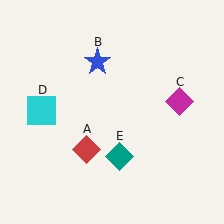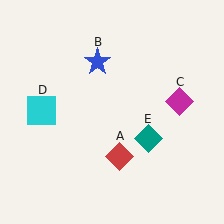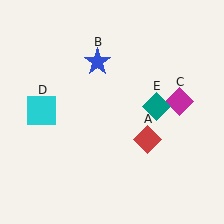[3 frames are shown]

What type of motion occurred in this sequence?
The red diamond (object A), teal diamond (object E) rotated counterclockwise around the center of the scene.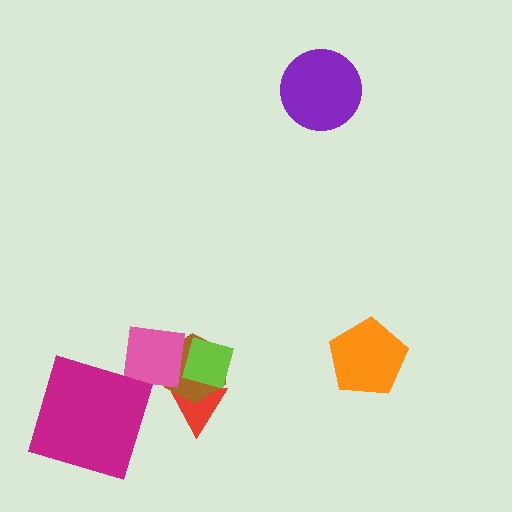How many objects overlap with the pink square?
3 objects overlap with the pink square.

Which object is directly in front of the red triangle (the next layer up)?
The brown hexagon is directly in front of the red triangle.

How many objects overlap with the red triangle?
3 objects overlap with the red triangle.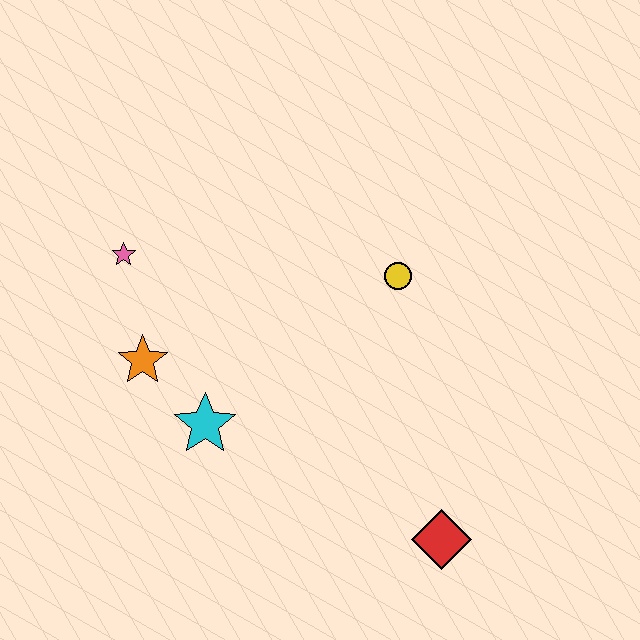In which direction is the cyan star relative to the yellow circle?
The cyan star is to the left of the yellow circle.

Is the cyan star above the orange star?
No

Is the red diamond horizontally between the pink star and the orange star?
No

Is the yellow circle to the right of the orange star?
Yes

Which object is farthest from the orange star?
The red diamond is farthest from the orange star.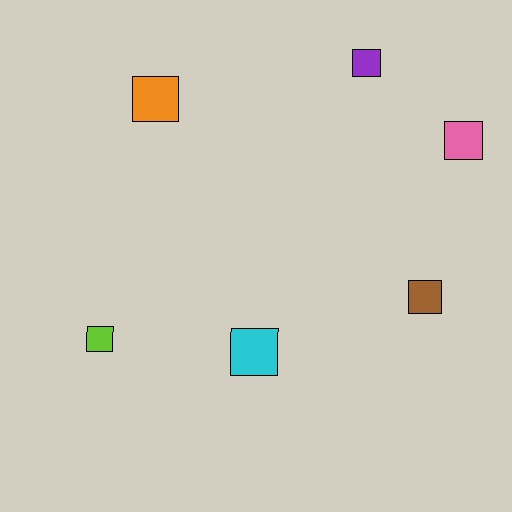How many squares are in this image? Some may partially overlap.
There are 6 squares.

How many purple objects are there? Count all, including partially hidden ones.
There is 1 purple object.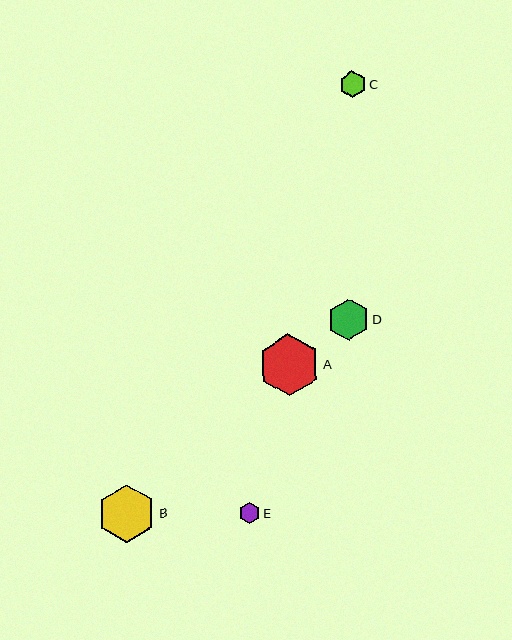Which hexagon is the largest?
Hexagon A is the largest with a size of approximately 62 pixels.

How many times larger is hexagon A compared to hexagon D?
Hexagon A is approximately 1.5 times the size of hexagon D.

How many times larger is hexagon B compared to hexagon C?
Hexagon B is approximately 2.2 times the size of hexagon C.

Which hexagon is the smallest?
Hexagon E is the smallest with a size of approximately 21 pixels.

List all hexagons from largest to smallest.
From largest to smallest: A, B, D, C, E.